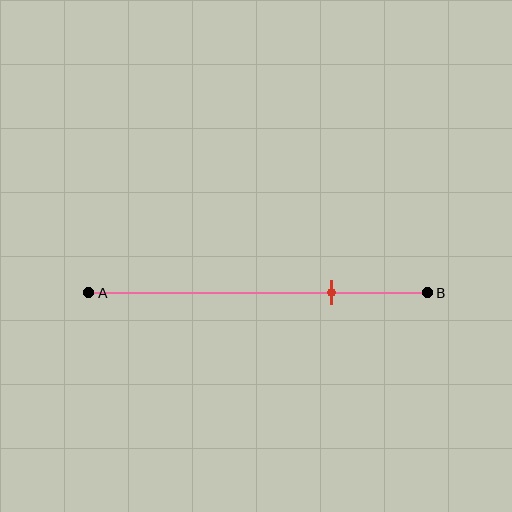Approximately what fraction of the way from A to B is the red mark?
The red mark is approximately 70% of the way from A to B.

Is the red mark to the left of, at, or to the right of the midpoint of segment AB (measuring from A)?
The red mark is to the right of the midpoint of segment AB.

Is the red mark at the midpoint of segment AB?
No, the mark is at about 70% from A, not at the 50% midpoint.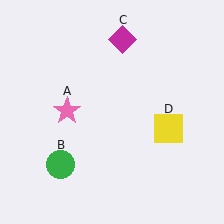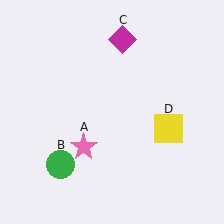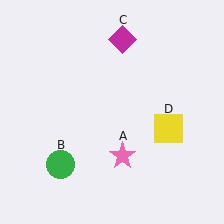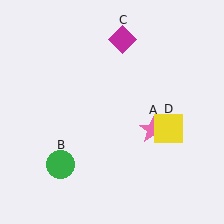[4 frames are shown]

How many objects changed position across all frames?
1 object changed position: pink star (object A).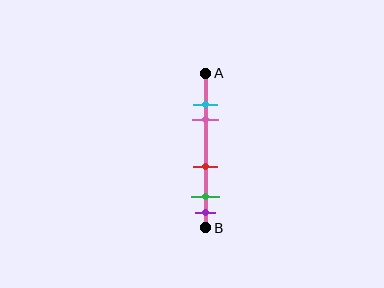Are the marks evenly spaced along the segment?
No, the marks are not evenly spaced.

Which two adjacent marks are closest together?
The cyan and pink marks are the closest adjacent pair.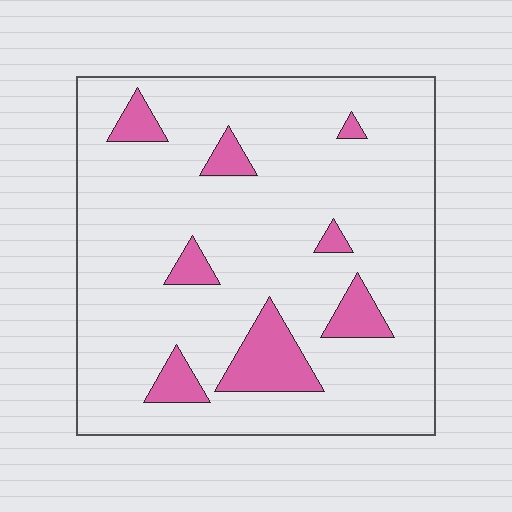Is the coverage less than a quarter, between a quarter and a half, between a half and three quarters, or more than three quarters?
Less than a quarter.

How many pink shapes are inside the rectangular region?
8.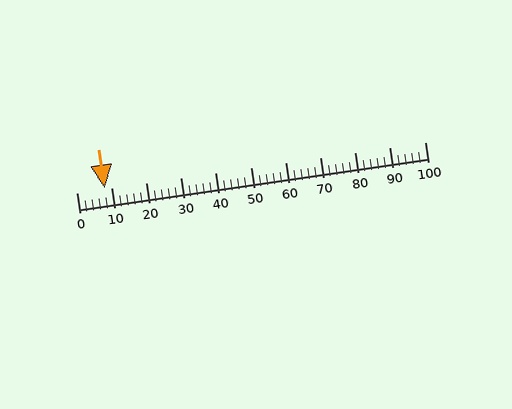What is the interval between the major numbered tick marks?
The major tick marks are spaced 10 units apart.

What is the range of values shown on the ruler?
The ruler shows values from 0 to 100.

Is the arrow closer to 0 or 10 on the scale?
The arrow is closer to 10.